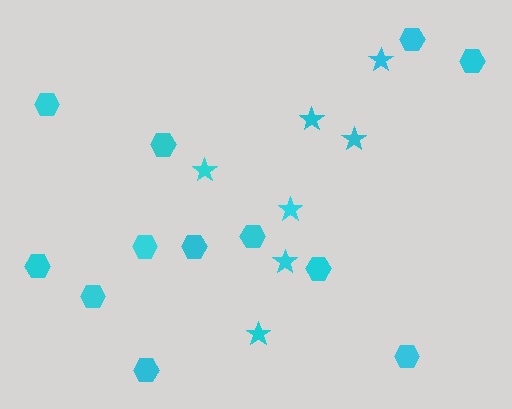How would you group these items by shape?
There are 2 groups: one group of hexagons (12) and one group of stars (7).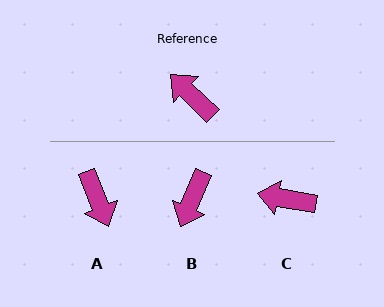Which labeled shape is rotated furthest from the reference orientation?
A, about 156 degrees away.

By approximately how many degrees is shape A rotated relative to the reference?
Approximately 156 degrees counter-clockwise.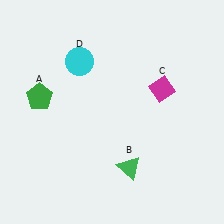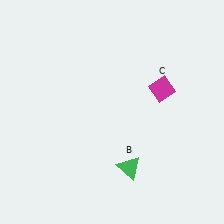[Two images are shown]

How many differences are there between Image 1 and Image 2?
There are 2 differences between the two images.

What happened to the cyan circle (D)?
The cyan circle (D) was removed in Image 2. It was in the top-left area of Image 1.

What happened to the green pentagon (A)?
The green pentagon (A) was removed in Image 2. It was in the top-left area of Image 1.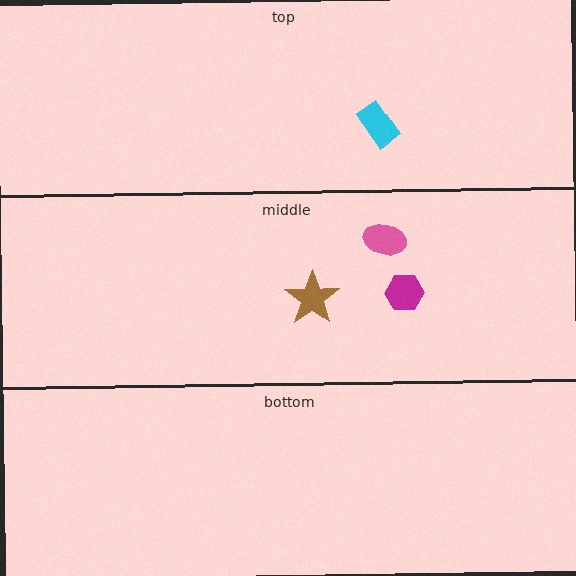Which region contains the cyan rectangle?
The top region.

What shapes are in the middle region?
The magenta hexagon, the pink ellipse, the brown star.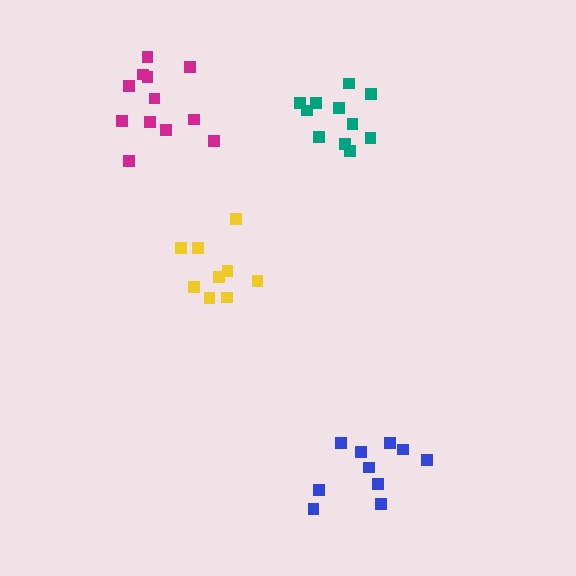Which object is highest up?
The magenta cluster is topmost.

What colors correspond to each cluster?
The clusters are colored: magenta, blue, teal, yellow.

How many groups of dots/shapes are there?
There are 4 groups.